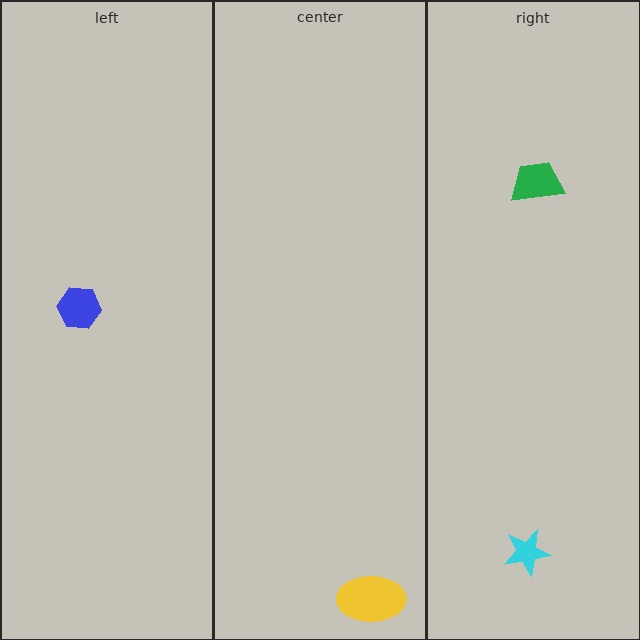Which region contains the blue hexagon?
The left region.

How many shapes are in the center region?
1.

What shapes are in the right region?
The green trapezoid, the cyan star.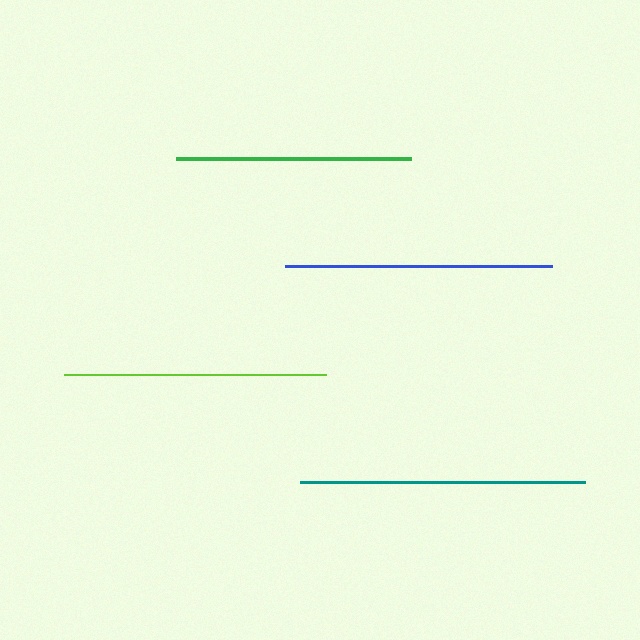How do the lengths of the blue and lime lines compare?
The blue and lime lines are approximately the same length.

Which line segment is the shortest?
The green line is the shortest at approximately 235 pixels.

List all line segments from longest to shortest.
From longest to shortest: teal, blue, lime, green.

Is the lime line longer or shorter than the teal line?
The teal line is longer than the lime line.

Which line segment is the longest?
The teal line is the longest at approximately 285 pixels.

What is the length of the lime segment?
The lime segment is approximately 261 pixels long.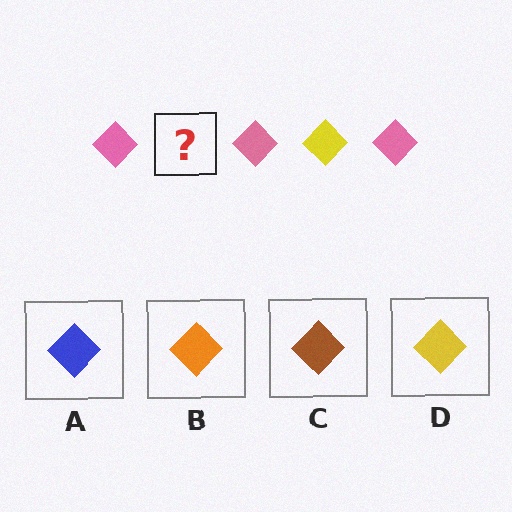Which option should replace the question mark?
Option D.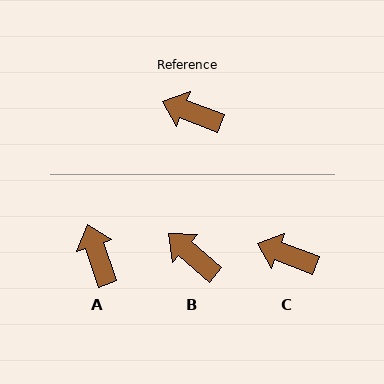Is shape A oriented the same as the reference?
No, it is off by about 50 degrees.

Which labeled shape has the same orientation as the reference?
C.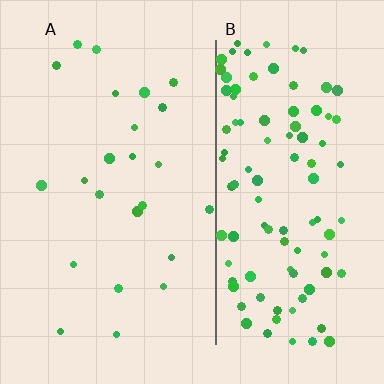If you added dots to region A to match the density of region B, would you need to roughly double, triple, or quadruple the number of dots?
Approximately quadruple.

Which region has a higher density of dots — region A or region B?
B (the right).